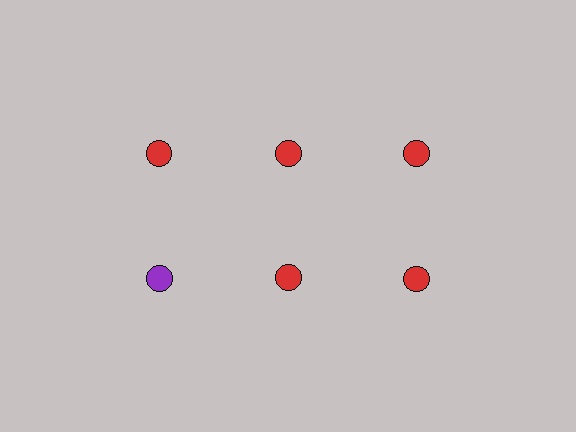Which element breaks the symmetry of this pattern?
The purple circle in the second row, leftmost column breaks the symmetry. All other shapes are red circles.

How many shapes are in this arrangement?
There are 6 shapes arranged in a grid pattern.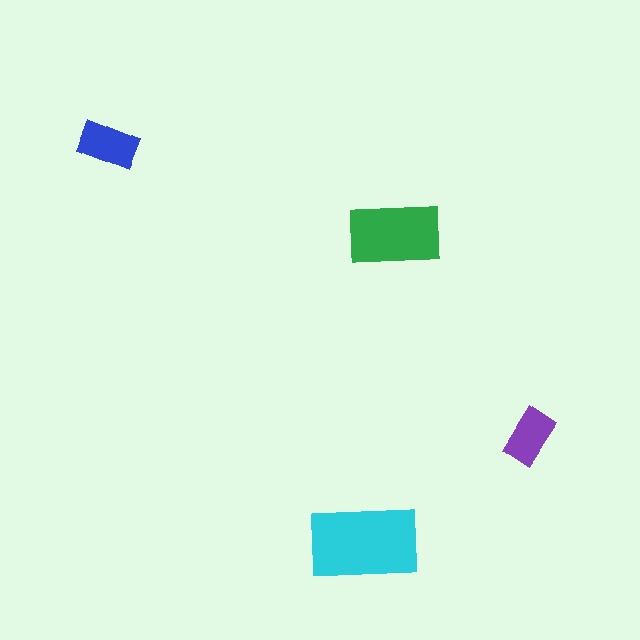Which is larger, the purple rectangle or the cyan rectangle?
The cyan one.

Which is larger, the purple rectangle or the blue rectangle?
The blue one.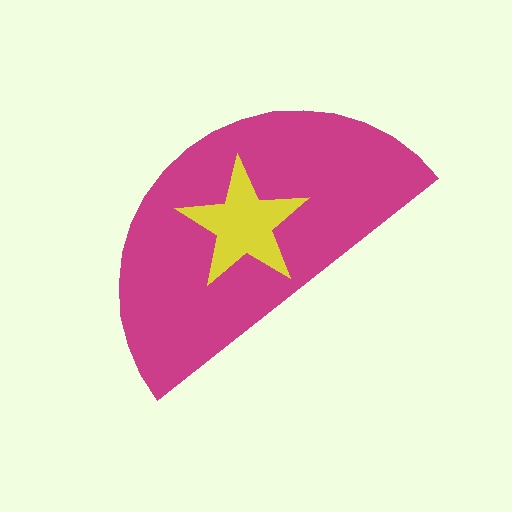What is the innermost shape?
The yellow star.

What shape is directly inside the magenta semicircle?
The yellow star.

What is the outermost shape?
The magenta semicircle.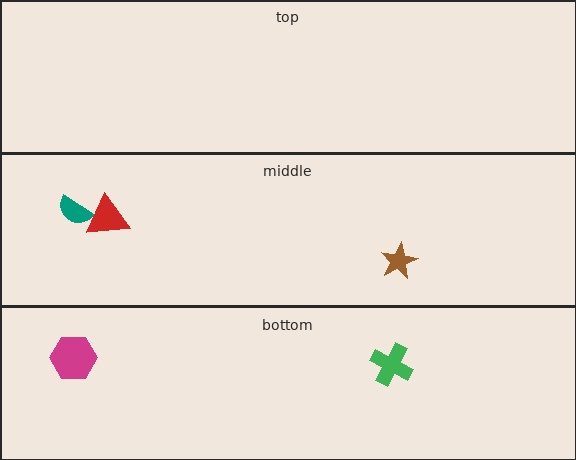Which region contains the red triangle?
The middle region.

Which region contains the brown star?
The middle region.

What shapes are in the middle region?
The brown star, the teal semicircle, the red triangle.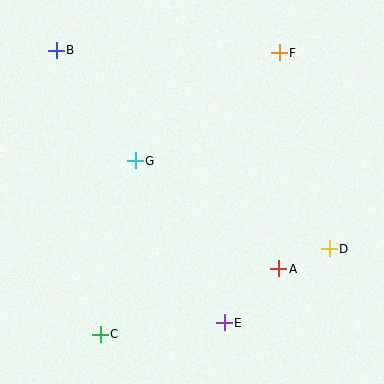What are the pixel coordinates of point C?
Point C is at (100, 334).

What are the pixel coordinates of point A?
Point A is at (279, 269).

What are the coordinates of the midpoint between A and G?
The midpoint between A and G is at (207, 215).